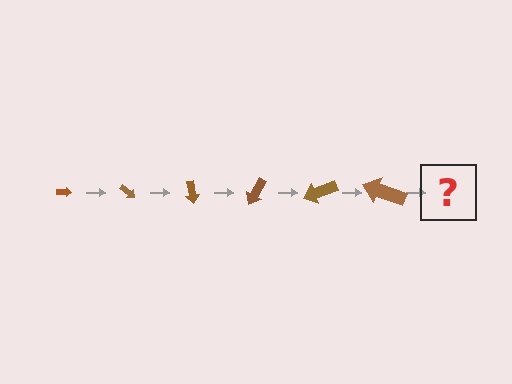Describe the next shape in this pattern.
It should be an arrow, larger than the previous one and rotated 240 degrees from the start.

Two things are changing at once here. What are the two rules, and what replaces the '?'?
The two rules are that the arrow grows larger each step and it rotates 40 degrees each step. The '?' should be an arrow, larger than the previous one and rotated 240 degrees from the start.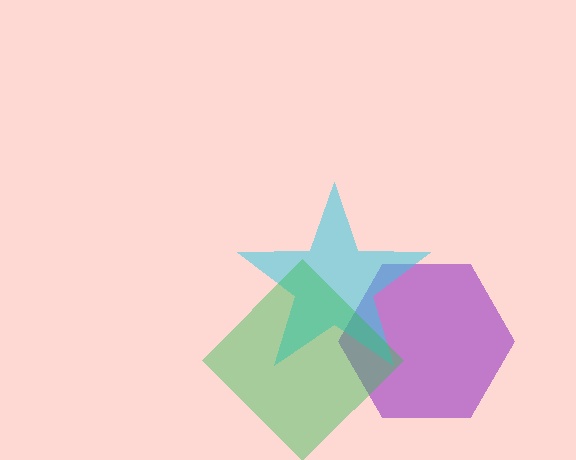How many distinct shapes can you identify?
There are 3 distinct shapes: a purple hexagon, a cyan star, a green diamond.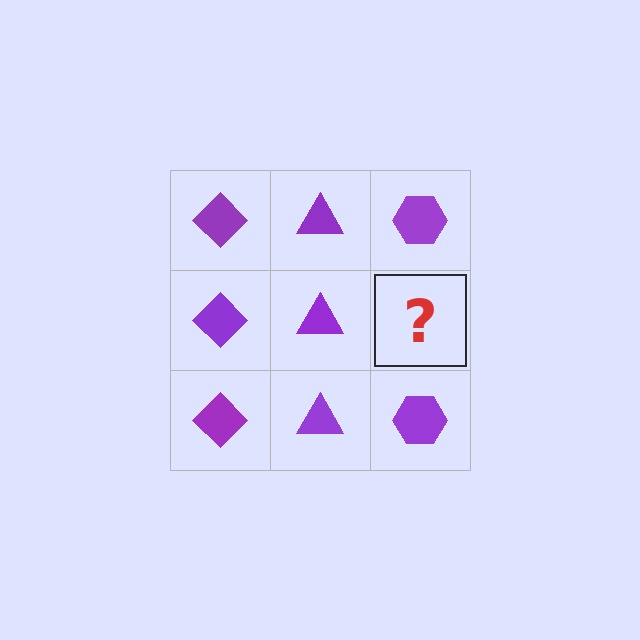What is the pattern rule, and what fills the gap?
The rule is that each column has a consistent shape. The gap should be filled with a purple hexagon.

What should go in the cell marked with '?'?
The missing cell should contain a purple hexagon.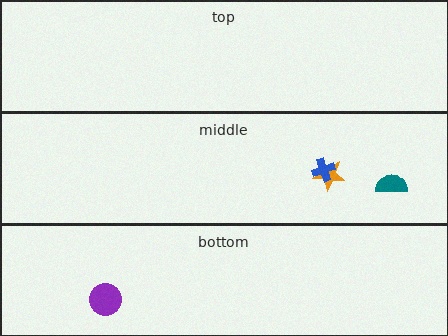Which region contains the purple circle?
The bottom region.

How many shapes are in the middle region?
3.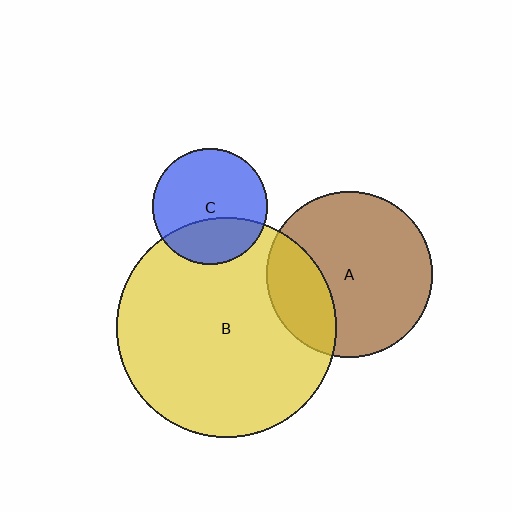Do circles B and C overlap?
Yes.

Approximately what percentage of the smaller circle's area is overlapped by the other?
Approximately 30%.